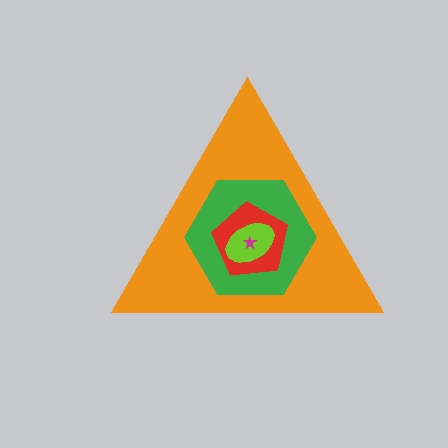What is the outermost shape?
The orange triangle.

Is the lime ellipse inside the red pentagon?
Yes.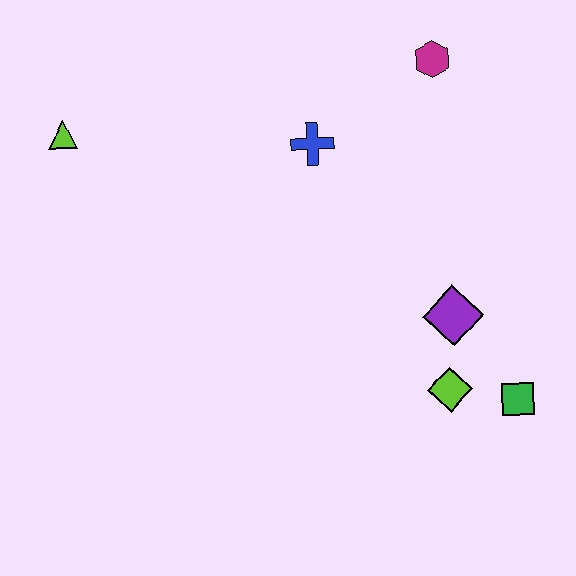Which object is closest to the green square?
The lime diamond is closest to the green square.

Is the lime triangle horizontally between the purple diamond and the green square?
No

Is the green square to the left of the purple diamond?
No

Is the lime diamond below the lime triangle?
Yes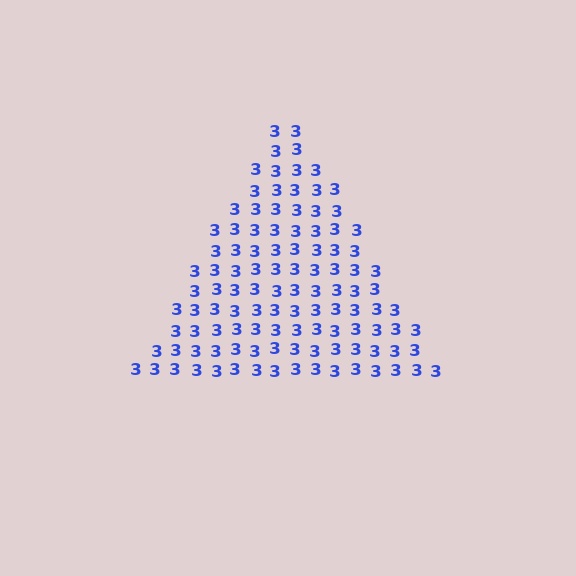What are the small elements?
The small elements are digit 3's.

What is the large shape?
The large shape is a triangle.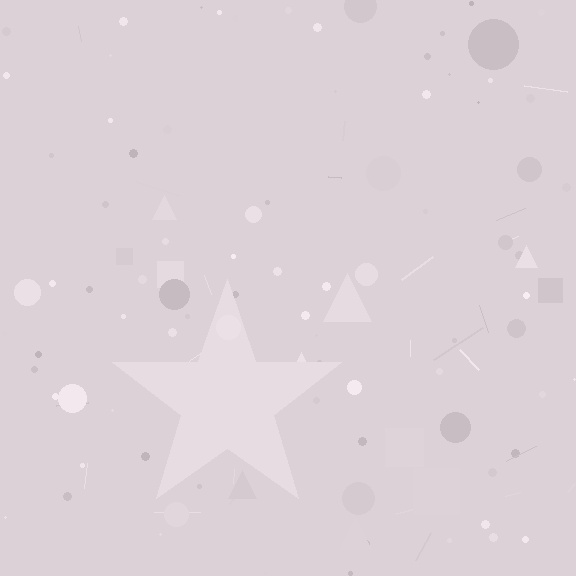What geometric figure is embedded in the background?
A star is embedded in the background.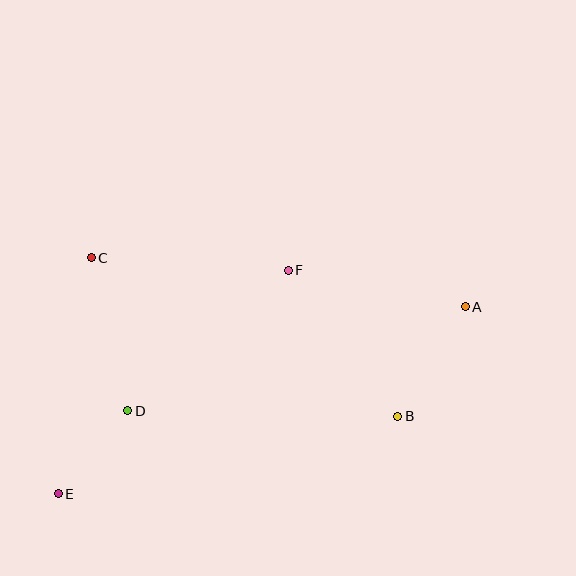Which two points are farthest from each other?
Points A and E are farthest from each other.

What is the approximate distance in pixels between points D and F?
The distance between D and F is approximately 213 pixels.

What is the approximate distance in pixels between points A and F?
The distance between A and F is approximately 181 pixels.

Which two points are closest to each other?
Points D and E are closest to each other.